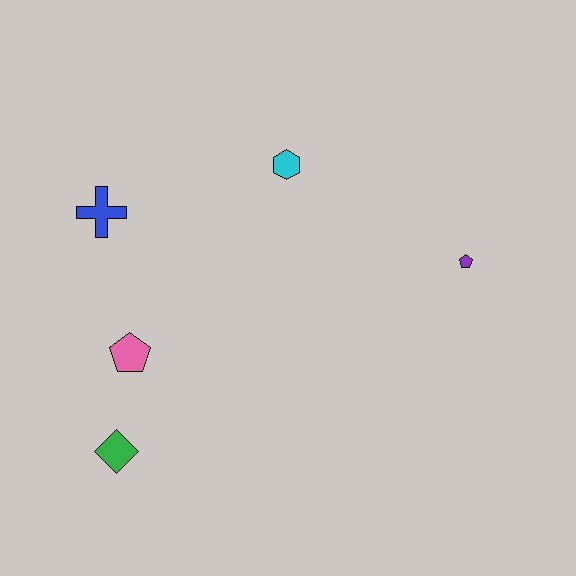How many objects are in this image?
There are 5 objects.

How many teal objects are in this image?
There are no teal objects.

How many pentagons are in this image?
There are 2 pentagons.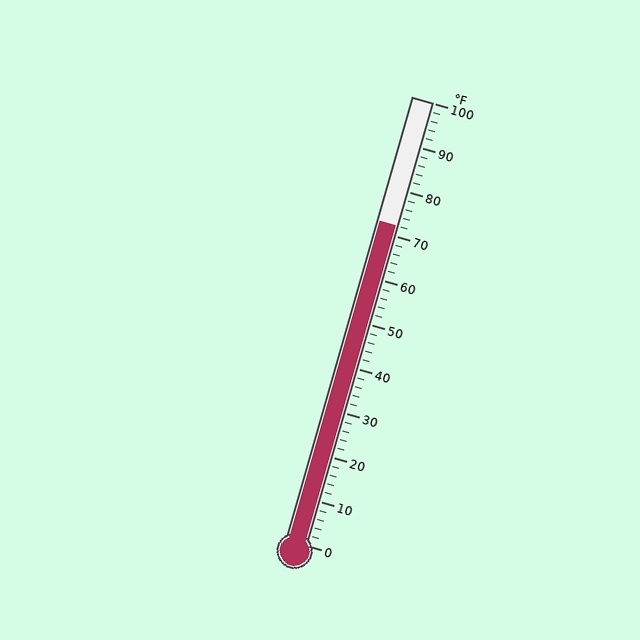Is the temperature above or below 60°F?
The temperature is above 60°F.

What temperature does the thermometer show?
The thermometer shows approximately 72°F.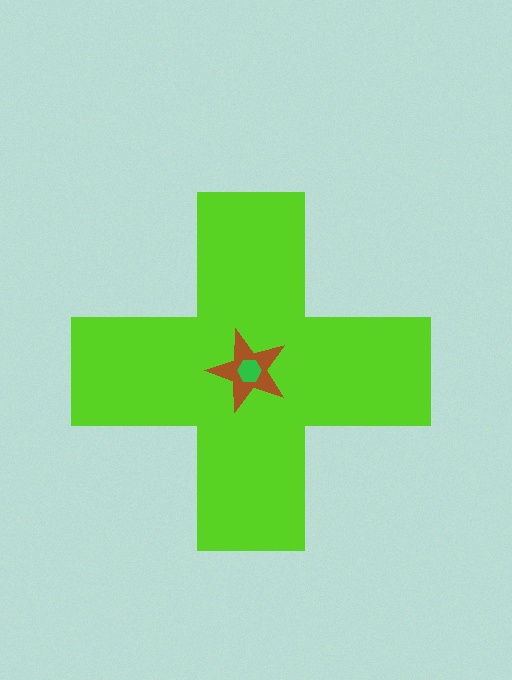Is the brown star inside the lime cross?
Yes.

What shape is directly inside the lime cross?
The brown star.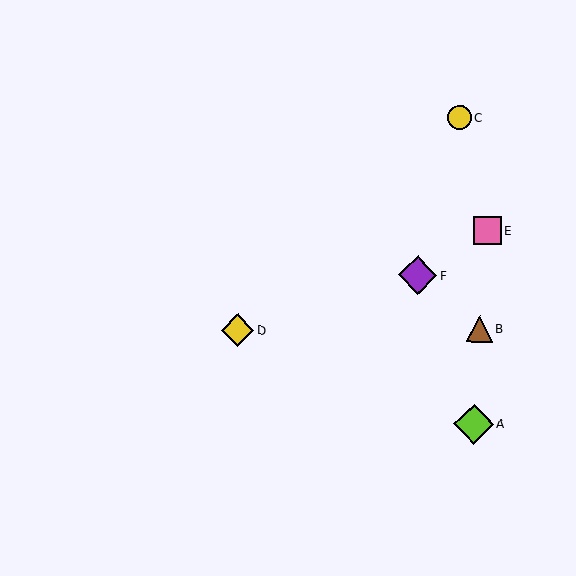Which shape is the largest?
The lime diamond (labeled A) is the largest.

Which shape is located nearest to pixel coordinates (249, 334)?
The yellow diamond (labeled D) at (238, 330) is nearest to that location.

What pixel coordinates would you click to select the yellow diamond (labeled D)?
Click at (238, 330) to select the yellow diamond D.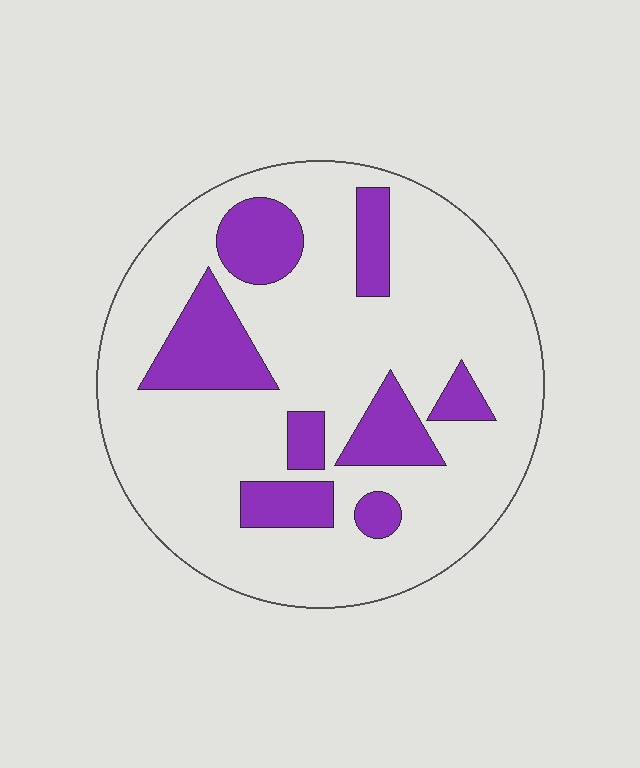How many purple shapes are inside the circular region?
8.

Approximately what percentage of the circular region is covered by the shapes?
Approximately 20%.